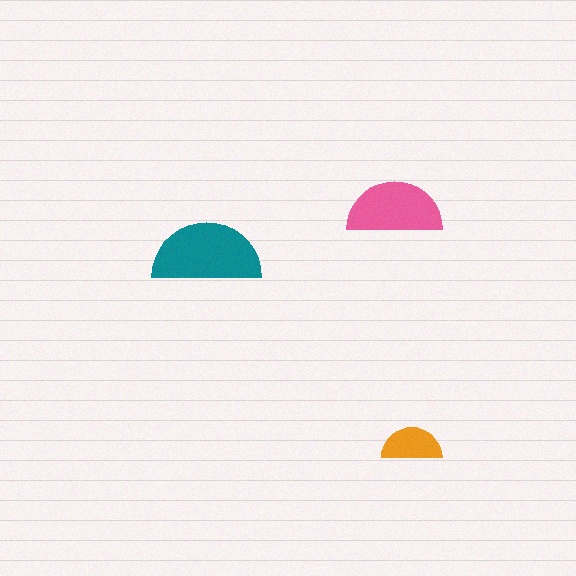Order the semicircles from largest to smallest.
the teal one, the pink one, the orange one.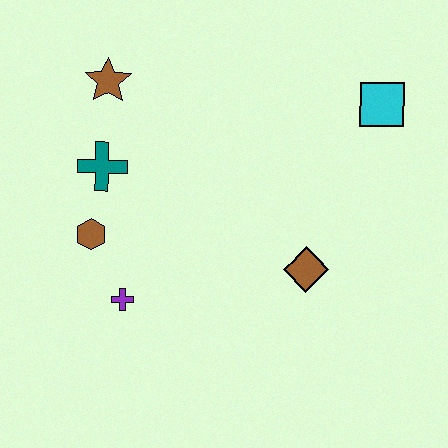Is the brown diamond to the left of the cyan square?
Yes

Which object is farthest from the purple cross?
The cyan square is farthest from the purple cross.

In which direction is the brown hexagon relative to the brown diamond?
The brown hexagon is to the left of the brown diamond.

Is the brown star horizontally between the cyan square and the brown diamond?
No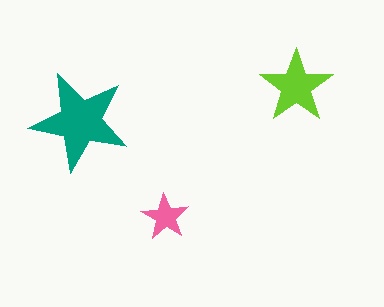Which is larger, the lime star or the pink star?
The lime one.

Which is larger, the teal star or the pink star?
The teal one.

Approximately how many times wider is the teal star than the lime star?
About 1.5 times wider.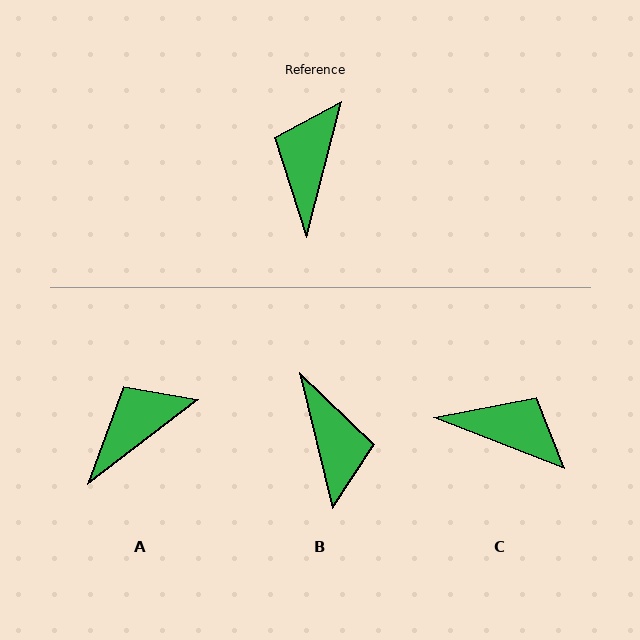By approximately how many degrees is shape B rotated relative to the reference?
Approximately 152 degrees clockwise.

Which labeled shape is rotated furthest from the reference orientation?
B, about 152 degrees away.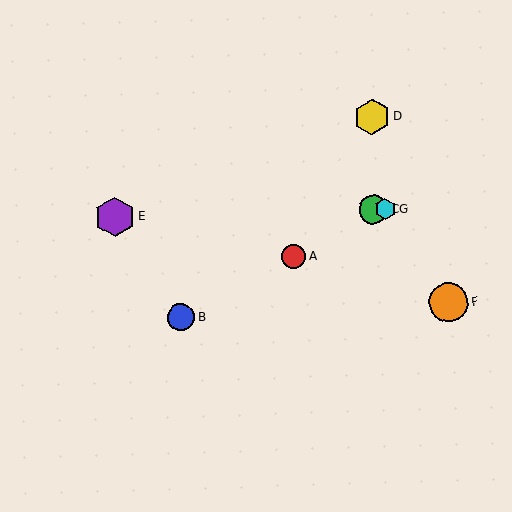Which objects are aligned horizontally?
Objects C, E, G are aligned horizontally.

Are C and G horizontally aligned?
Yes, both are at y≈209.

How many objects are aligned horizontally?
3 objects (C, E, G) are aligned horizontally.